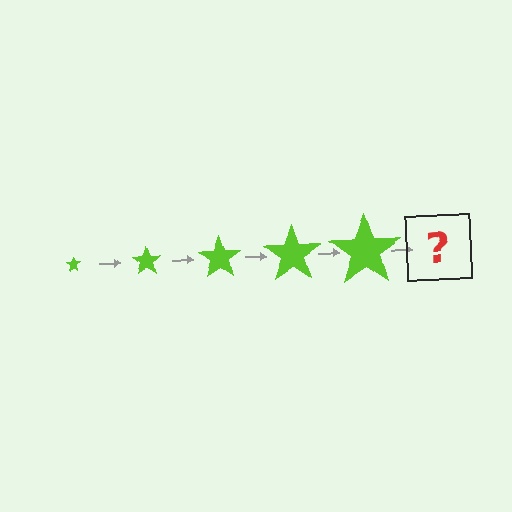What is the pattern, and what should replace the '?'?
The pattern is that the star gets progressively larger each step. The '?' should be a lime star, larger than the previous one.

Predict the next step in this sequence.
The next step is a lime star, larger than the previous one.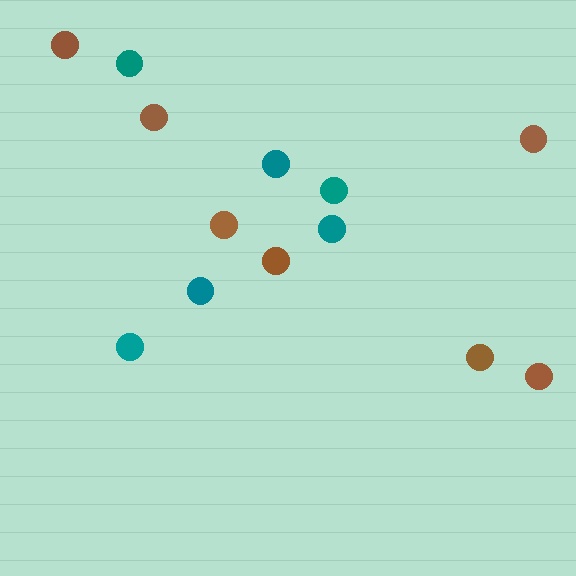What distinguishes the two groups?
There are 2 groups: one group of brown circles (7) and one group of teal circles (6).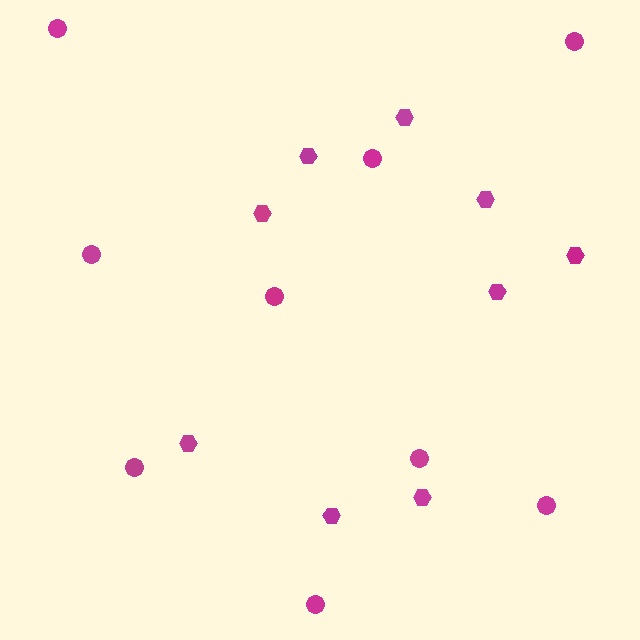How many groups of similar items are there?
There are 2 groups: one group of hexagons (9) and one group of circles (9).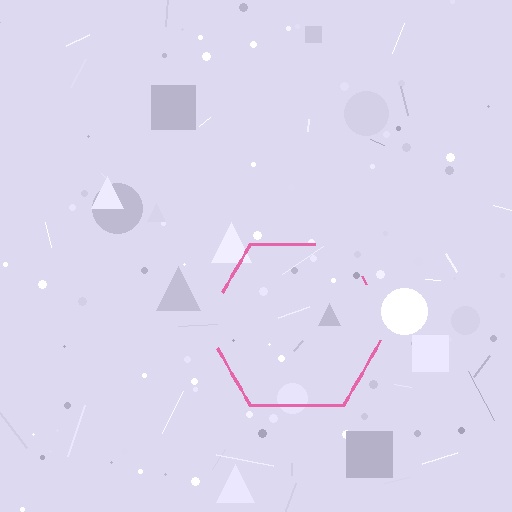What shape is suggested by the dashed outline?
The dashed outline suggests a hexagon.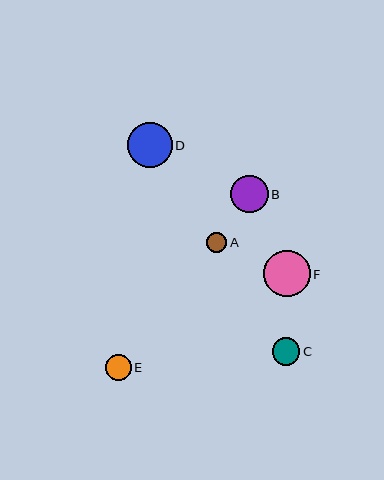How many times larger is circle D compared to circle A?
Circle D is approximately 2.2 times the size of circle A.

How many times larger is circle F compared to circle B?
Circle F is approximately 1.2 times the size of circle B.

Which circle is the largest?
Circle F is the largest with a size of approximately 46 pixels.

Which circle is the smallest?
Circle A is the smallest with a size of approximately 20 pixels.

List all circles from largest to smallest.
From largest to smallest: F, D, B, C, E, A.